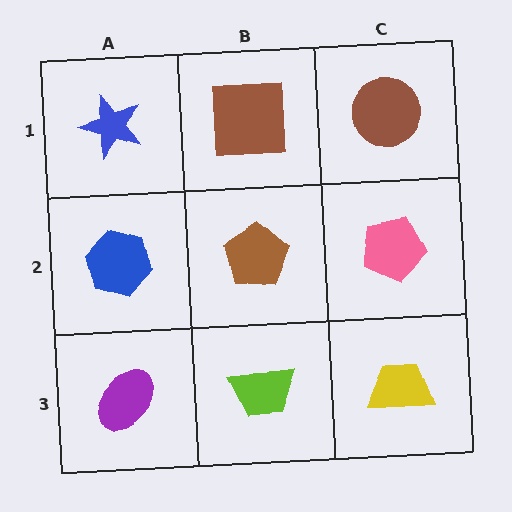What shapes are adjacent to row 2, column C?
A brown circle (row 1, column C), a yellow trapezoid (row 3, column C), a brown pentagon (row 2, column B).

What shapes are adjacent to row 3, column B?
A brown pentagon (row 2, column B), a purple ellipse (row 3, column A), a yellow trapezoid (row 3, column C).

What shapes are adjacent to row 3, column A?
A blue hexagon (row 2, column A), a lime trapezoid (row 3, column B).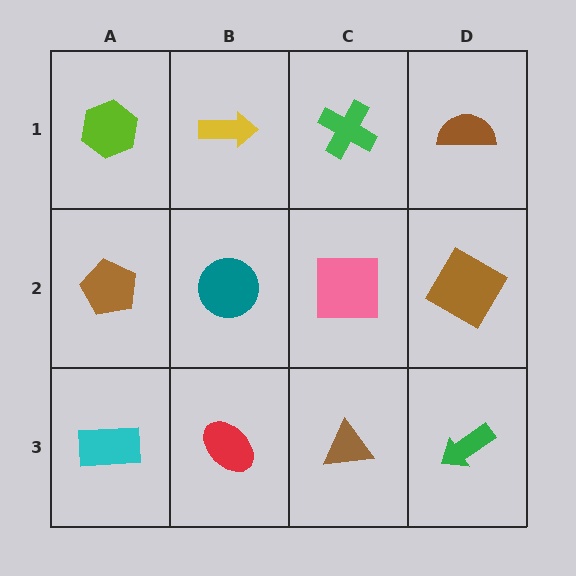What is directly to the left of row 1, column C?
A yellow arrow.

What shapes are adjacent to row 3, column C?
A pink square (row 2, column C), a red ellipse (row 3, column B), a green arrow (row 3, column D).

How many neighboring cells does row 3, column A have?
2.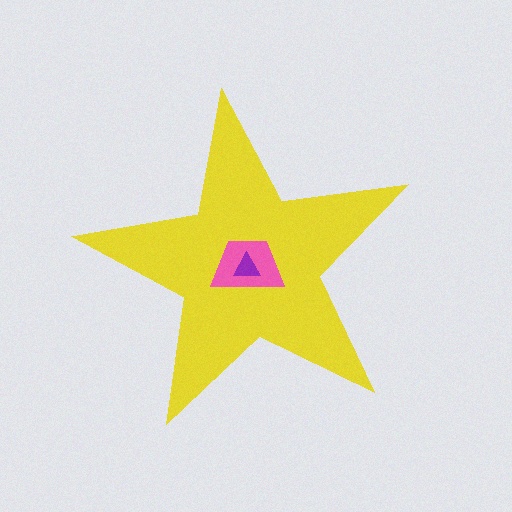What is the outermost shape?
The yellow star.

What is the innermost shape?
The purple triangle.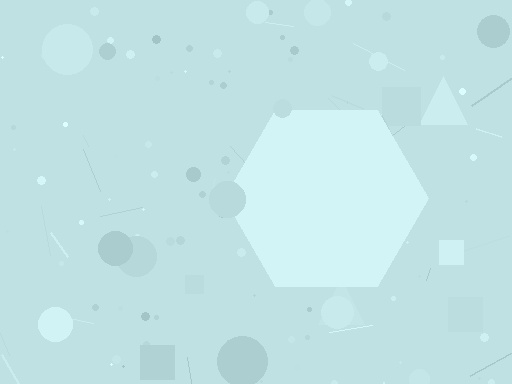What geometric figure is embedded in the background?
A hexagon is embedded in the background.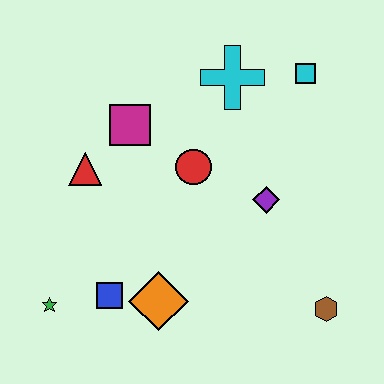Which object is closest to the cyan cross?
The cyan square is closest to the cyan cross.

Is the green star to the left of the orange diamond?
Yes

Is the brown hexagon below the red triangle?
Yes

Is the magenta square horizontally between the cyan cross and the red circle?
No